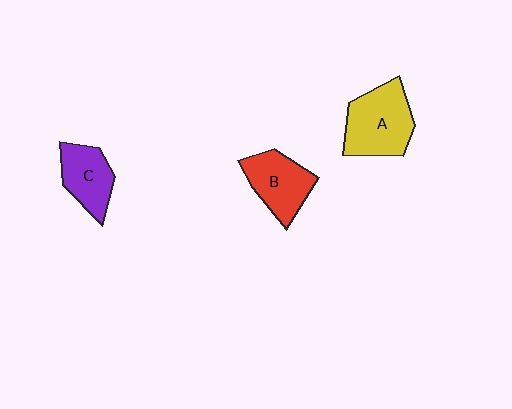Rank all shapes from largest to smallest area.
From largest to smallest: A (yellow), B (red), C (purple).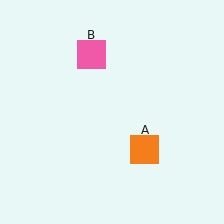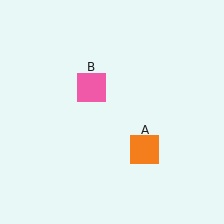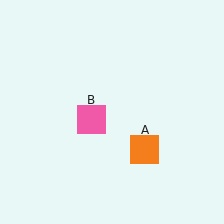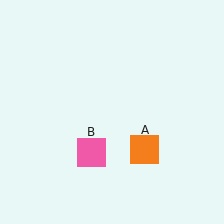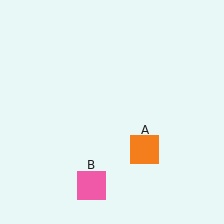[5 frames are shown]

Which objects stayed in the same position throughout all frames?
Orange square (object A) remained stationary.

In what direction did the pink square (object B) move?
The pink square (object B) moved down.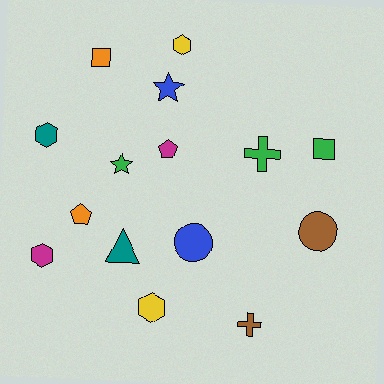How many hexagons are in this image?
There are 4 hexagons.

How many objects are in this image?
There are 15 objects.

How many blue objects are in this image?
There are 2 blue objects.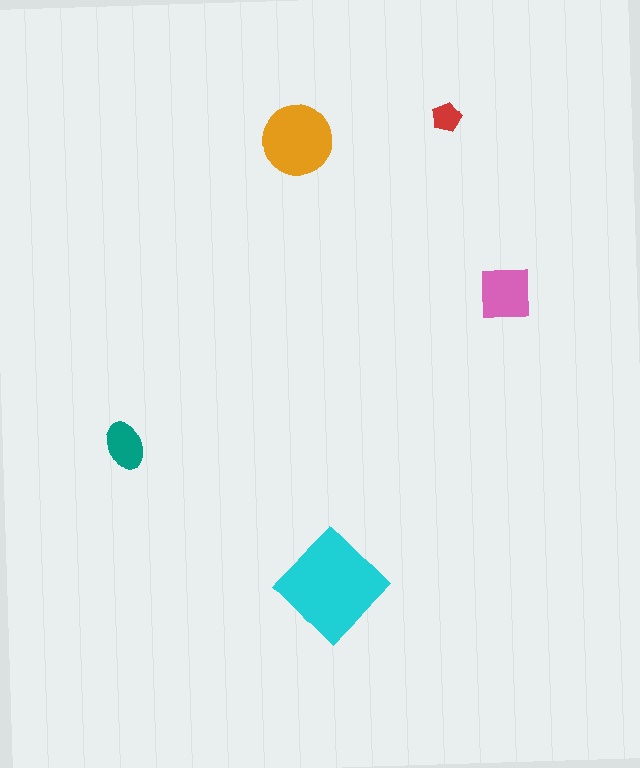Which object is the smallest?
The red pentagon.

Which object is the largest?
The cyan diamond.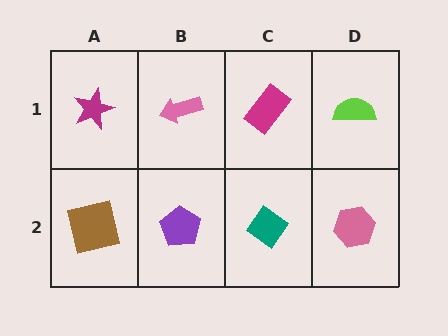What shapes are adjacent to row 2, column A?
A magenta star (row 1, column A), a purple pentagon (row 2, column B).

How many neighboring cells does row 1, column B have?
3.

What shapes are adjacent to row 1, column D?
A pink hexagon (row 2, column D), a magenta rectangle (row 1, column C).